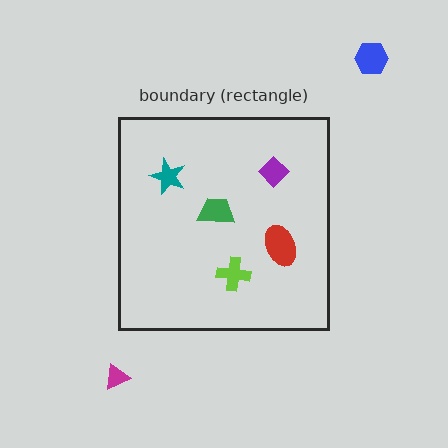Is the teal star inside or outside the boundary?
Inside.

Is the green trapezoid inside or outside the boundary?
Inside.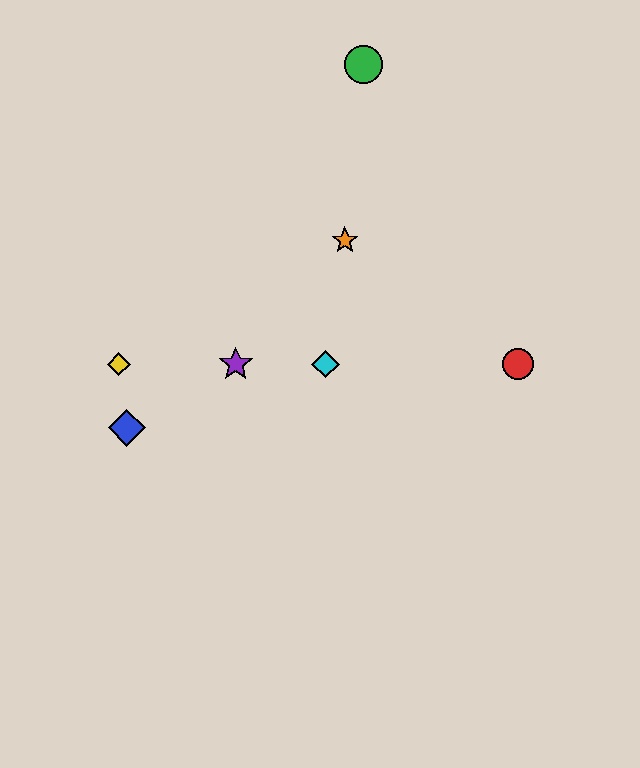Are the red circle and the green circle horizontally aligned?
No, the red circle is at y≈364 and the green circle is at y≈64.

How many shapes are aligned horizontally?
4 shapes (the red circle, the yellow diamond, the purple star, the cyan diamond) are aligned horizontally.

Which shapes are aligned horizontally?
The red circle, the yellow diamond, the purple star, the cyan diamond are aligned horizontally.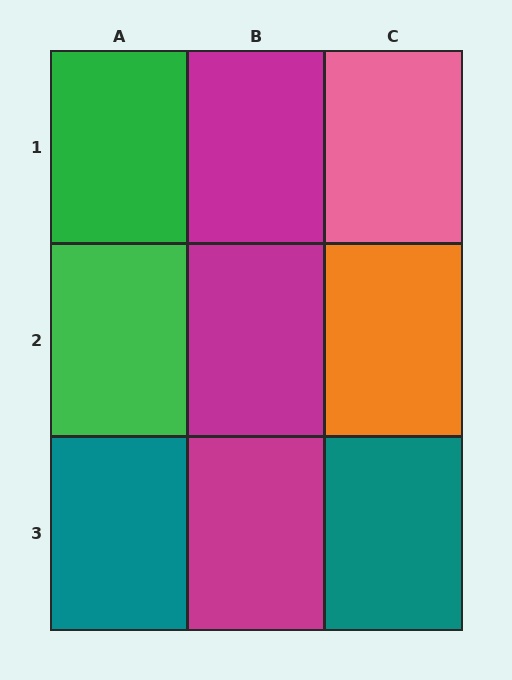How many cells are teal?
2 cells are teal.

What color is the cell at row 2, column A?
Green.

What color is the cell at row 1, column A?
Green.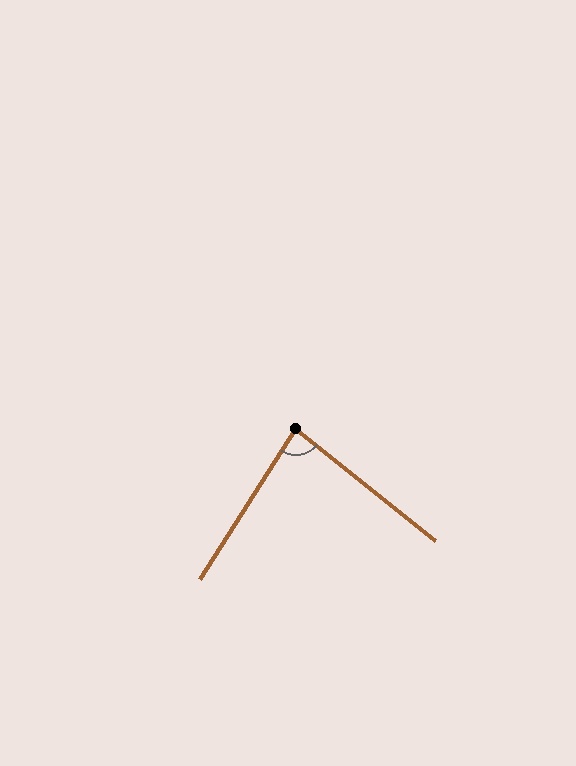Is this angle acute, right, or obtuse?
It is acute.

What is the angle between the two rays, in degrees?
Approximately 84 degrees.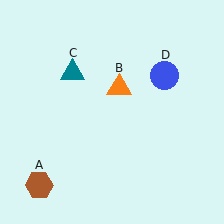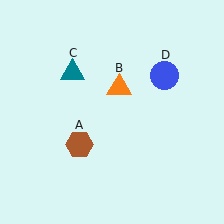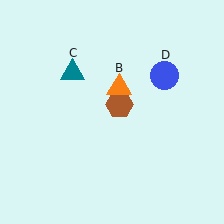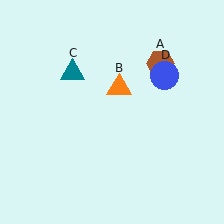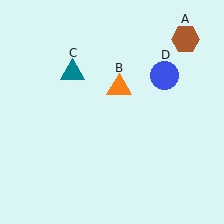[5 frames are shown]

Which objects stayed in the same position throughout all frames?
Orange triangle (object B) and teal triangle (object C) and blue circle (object D) remained stationary.